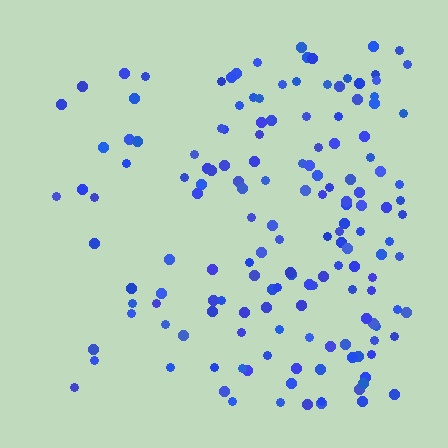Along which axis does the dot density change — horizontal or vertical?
Horizontal.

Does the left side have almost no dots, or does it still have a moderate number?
Still a moderate number, just noticeably fewer than the right.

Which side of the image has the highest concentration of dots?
The right.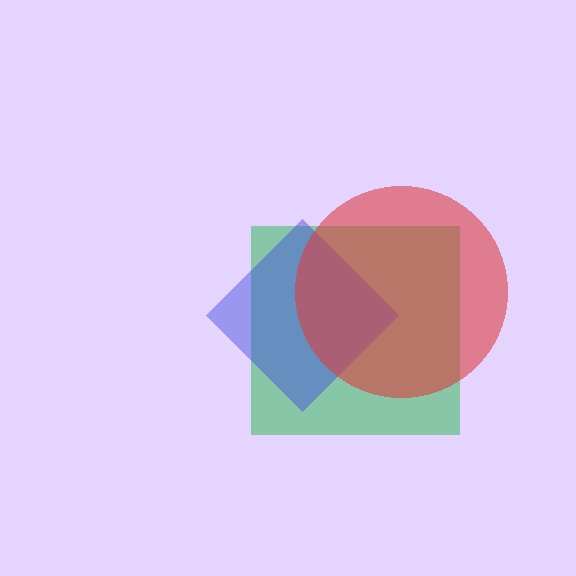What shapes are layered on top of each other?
The layered shapes are: a green square, a blue diamond, a red circle.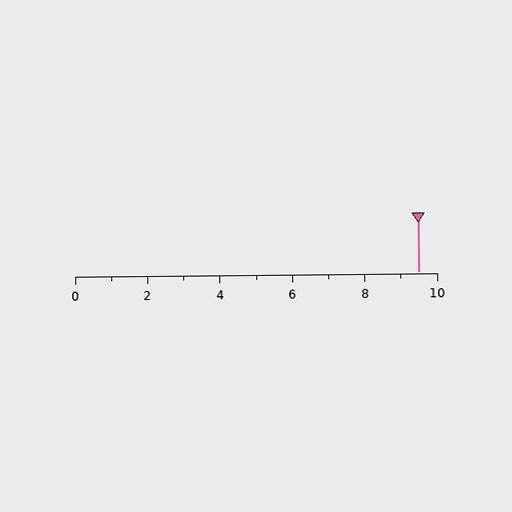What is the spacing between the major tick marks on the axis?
The major ticks are spaced 2 apart.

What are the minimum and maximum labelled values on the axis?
The axis runs from 0 to 10.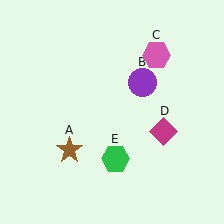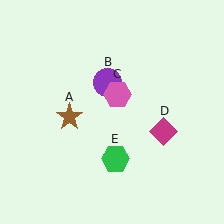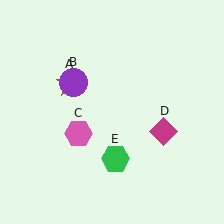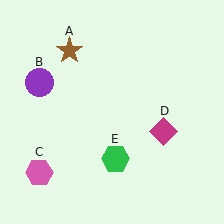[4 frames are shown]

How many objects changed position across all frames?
3 objects changed position: brown star (object A), purple circle (object B), pink hexagon (object C).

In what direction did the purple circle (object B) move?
The purple circle (object B) moved left.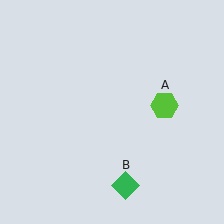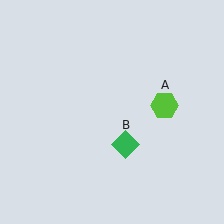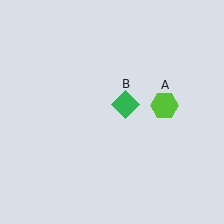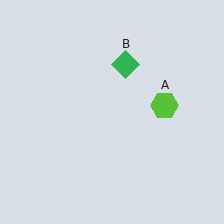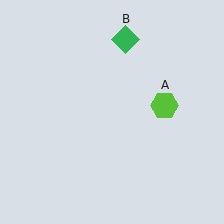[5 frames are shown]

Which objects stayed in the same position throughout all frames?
Lime hexagon (object A) remained stationary.